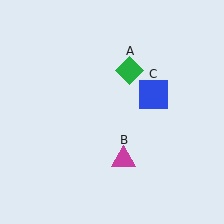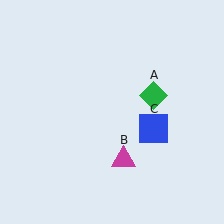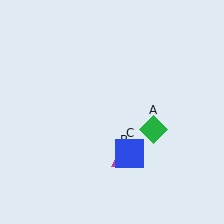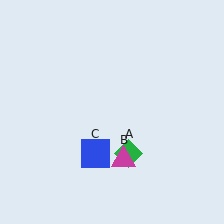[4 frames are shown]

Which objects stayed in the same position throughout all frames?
Magenta triangle (object B) remained stationary.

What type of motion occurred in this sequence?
The green diamond (object A), blue square (object C) rotated clockwise around the center of the scene.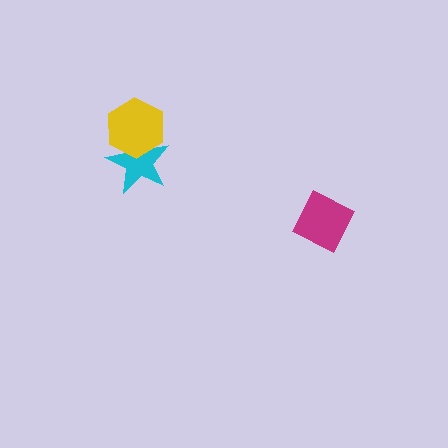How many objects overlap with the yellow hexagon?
1 object overlaps with the yellow hexagon.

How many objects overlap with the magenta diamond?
0 objects overlap with the magenta diamond.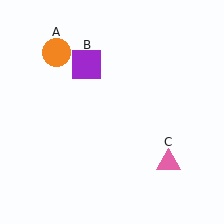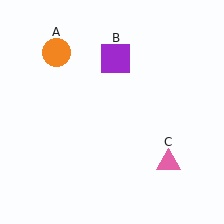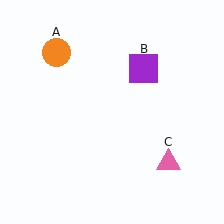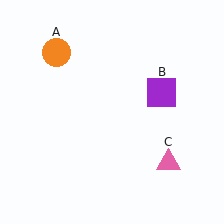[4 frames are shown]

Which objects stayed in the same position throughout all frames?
Orange circle (object A) and pink triangle (object C) remained stationary.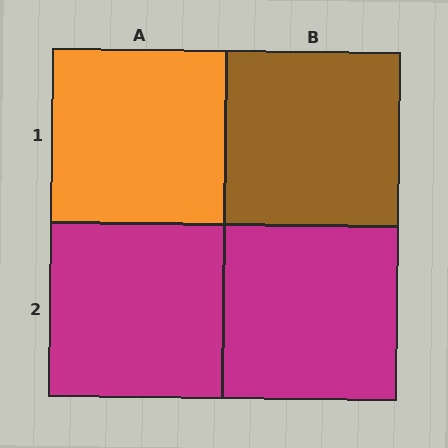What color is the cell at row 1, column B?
Brown.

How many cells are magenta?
2 cells are magenta.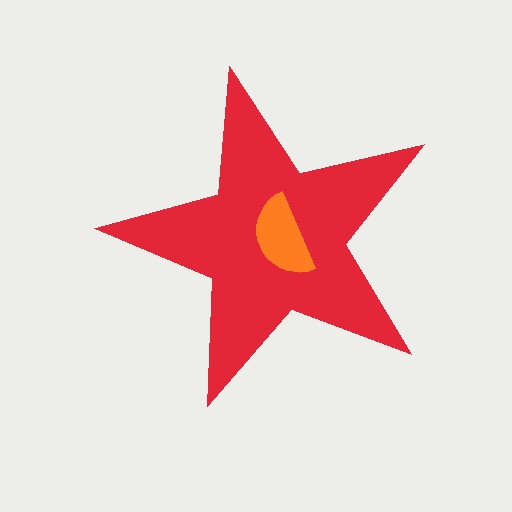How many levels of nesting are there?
2.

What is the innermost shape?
The orange semicircle.